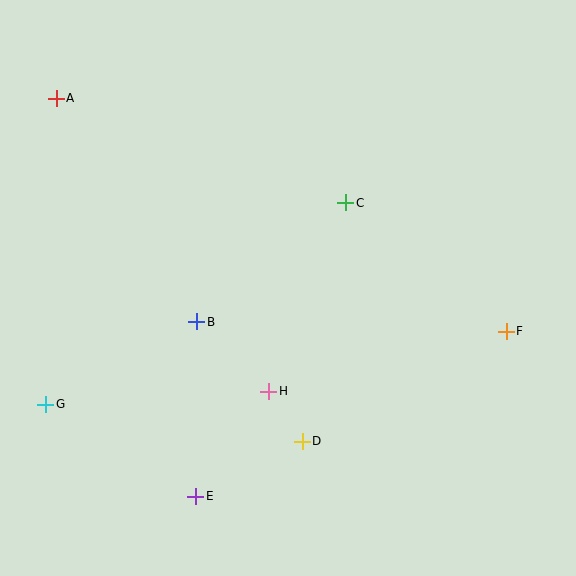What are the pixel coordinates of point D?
Point D is at (302, 441).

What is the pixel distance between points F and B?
The distance between F and B is 310 pixels.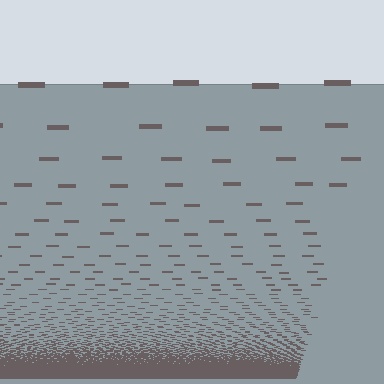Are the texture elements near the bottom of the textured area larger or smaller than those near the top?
Smaller. The gradient is inverted — elements near the bottom are smaller and denser.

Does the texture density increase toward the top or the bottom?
Density increases toward the bottom.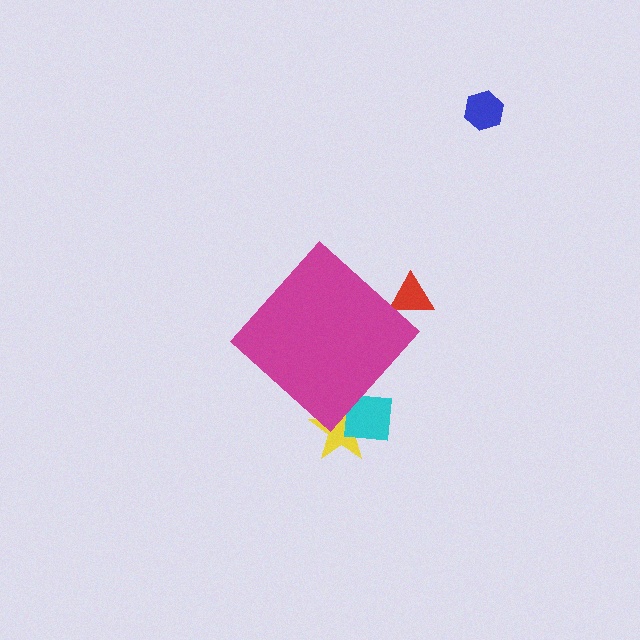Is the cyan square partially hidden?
Yes, the cyan square is partially hidden behind the magenta diamond.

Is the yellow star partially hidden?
Yes, the yellow star is partially hidden behind the magenta diamond.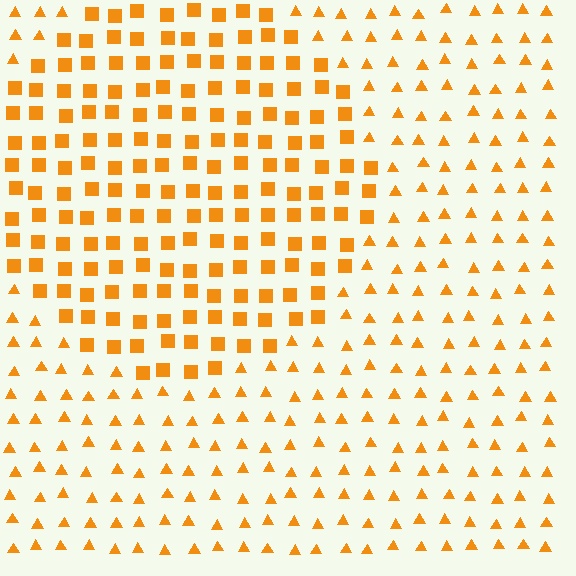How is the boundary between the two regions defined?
The boundary is defined by a change in element shape: squares inside vs. triangles outside. All elements share the same color and spacing.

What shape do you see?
I see a circle.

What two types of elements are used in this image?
The image uses squares inside the circle region and triangles outside it.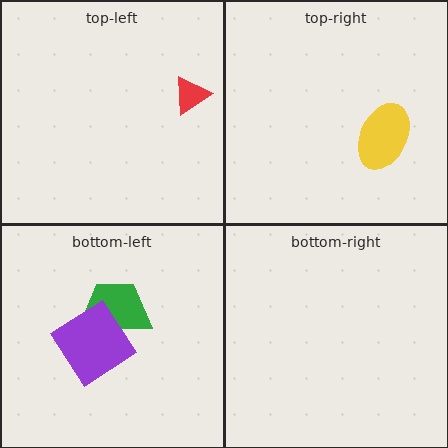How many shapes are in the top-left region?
1.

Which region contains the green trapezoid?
The bottom-left region.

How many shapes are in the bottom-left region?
2.